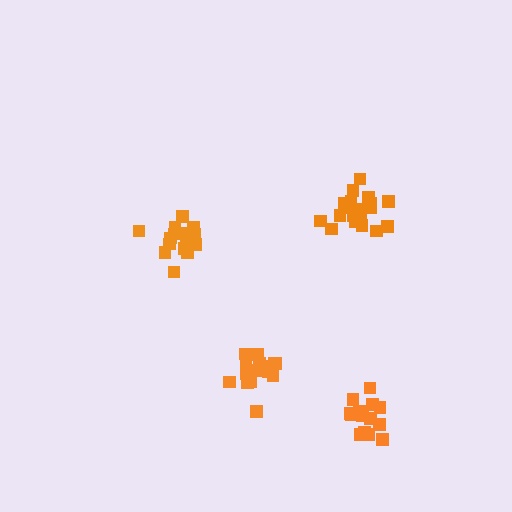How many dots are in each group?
Group 1: 15 dots, Group 2: 15 dots, Group 3: 16 dots, Group 4: 21 dots (67 total).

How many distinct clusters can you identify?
There are 4 distinct clusters.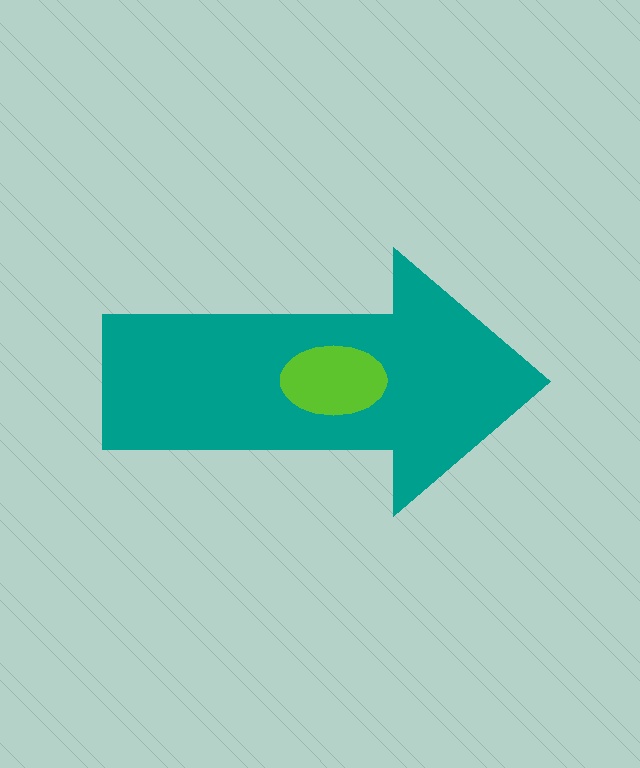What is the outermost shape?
The teal arrow.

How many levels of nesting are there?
2.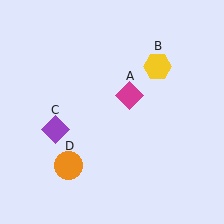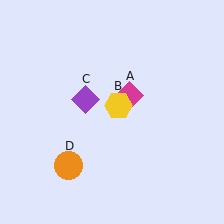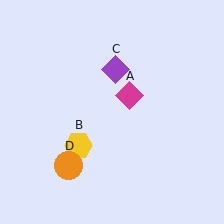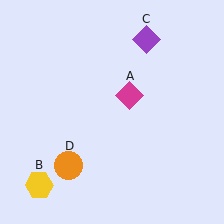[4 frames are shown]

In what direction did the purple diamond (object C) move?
The purple diamond (object C) moved up and to the right.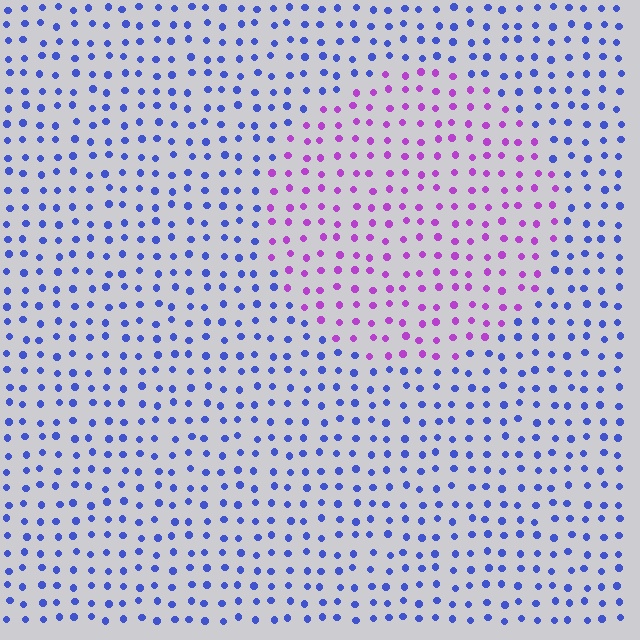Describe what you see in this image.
The image is filled with small blue elements in a uniform arrangement. A circle-shaped region is visible where the elements are tinted to a slightly different hue, forming a subtle color boundary.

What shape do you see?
I see a circle.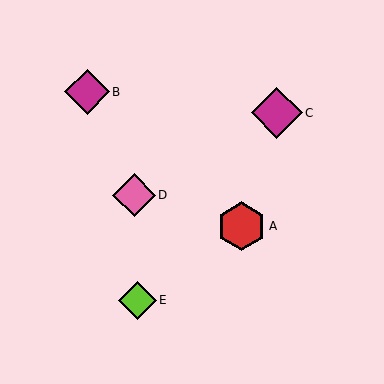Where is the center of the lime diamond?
The center of the lime diamond is at (137, 300).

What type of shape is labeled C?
Shape C is a magenta diamond.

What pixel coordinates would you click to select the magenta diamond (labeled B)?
Click at (87, 92) to select the magenta diamond B.